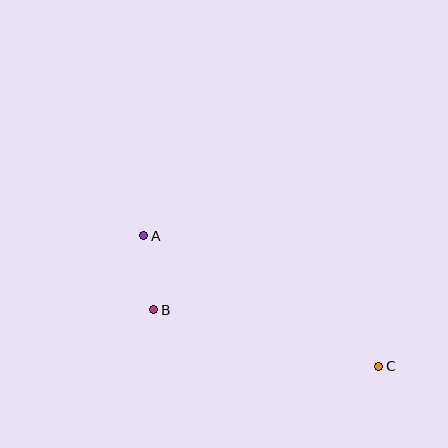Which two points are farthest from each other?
Points A and C are farthest from each other.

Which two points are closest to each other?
Points A and B are closest to each other.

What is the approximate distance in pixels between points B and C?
The distance between B and C is approximately 232 pixels.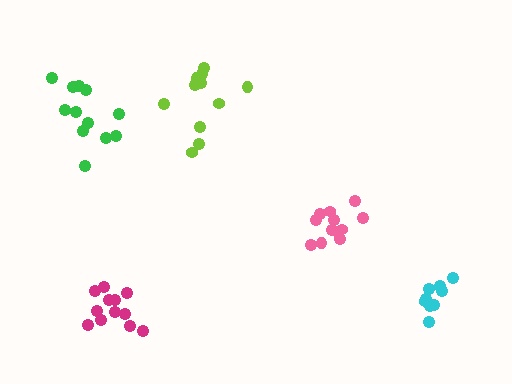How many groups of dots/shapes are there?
There are 5 groups.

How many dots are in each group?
Group 1: 12 dots, Group 2: 11 dots, Group 3: 10 dots, Group 4: 12 dots, Group 5: 12 dots (57 total).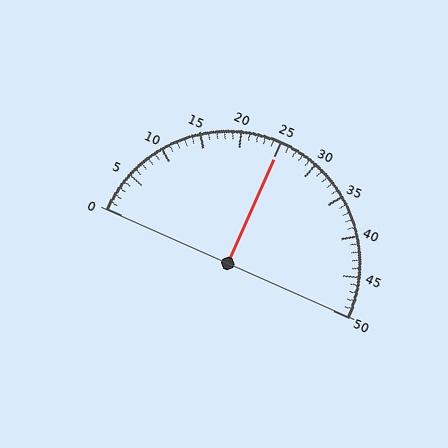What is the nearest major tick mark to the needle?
The nearest major tick mark is 25.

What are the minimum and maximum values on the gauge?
The gauge ranges from 0 to 50.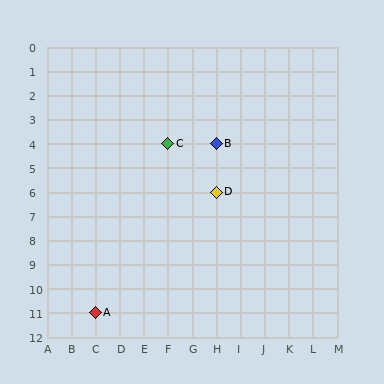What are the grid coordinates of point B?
Point B is at grid coordinates (H, 4).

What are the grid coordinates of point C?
Point C is at grid coordinates (F, 4).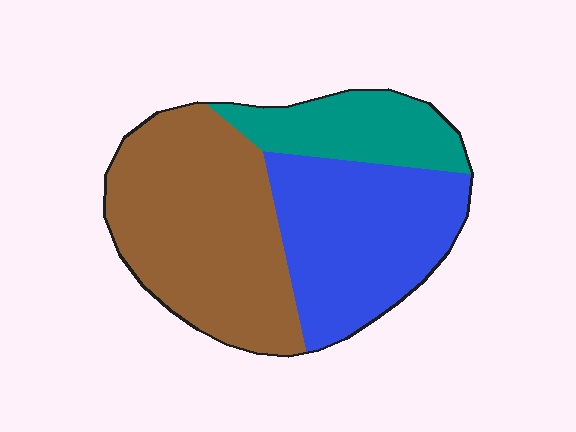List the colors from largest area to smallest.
From largest to smallest: brown, blue, teal.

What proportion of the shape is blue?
Blue takes up between a quarter and a half of the shape.